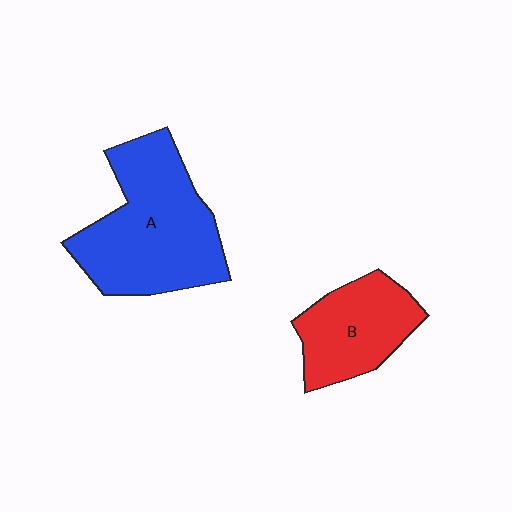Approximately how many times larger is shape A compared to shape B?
Approximately 1.7 times.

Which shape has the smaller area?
Shape B (red).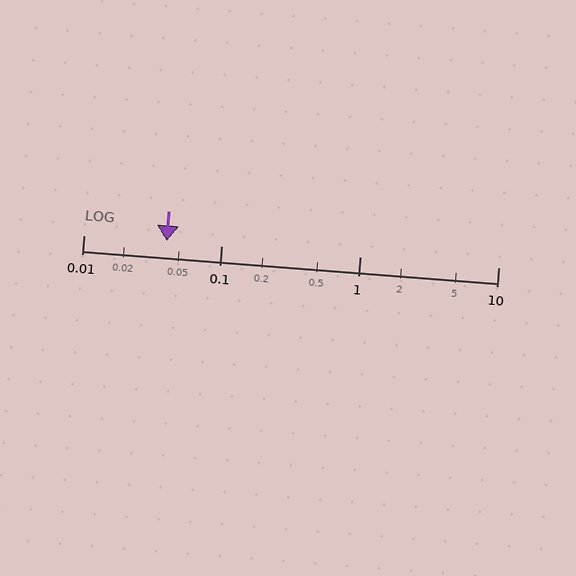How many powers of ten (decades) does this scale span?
The scale spans 3 decades, from 0.01 to 10.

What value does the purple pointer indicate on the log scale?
The pointer indicates approximately 0.04.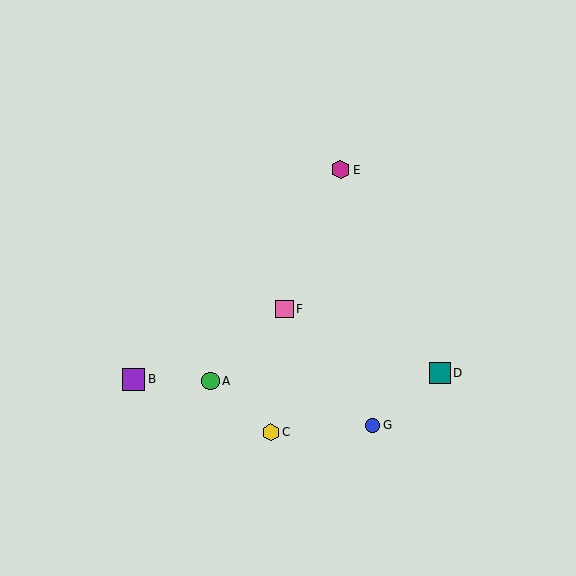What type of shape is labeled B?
Shape B is a purple square.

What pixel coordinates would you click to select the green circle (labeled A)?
Click at (210, 381) to select the green circle A.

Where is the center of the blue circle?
The center of the blue circle is at (373, 425).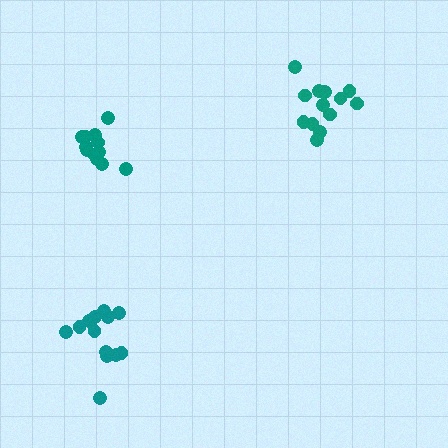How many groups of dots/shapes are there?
There are 3 groups.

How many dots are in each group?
Group 1: 13 dots, Group 2: 13 dots, Group 3: 13 dots (39 total).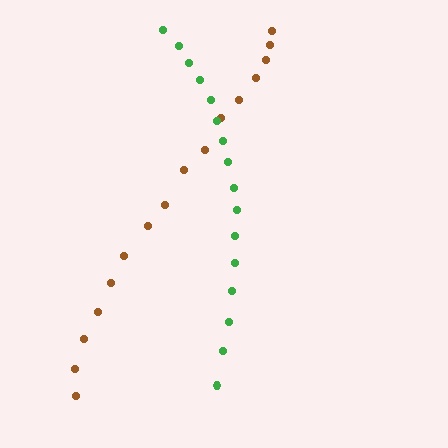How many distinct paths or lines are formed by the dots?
There are 2 distinct paths.